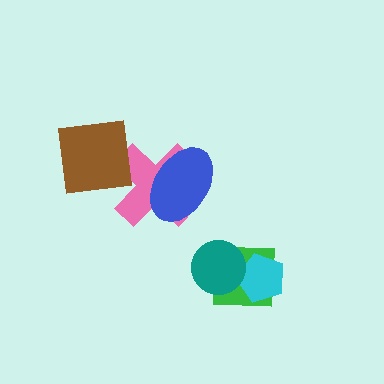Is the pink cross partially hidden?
Yes, it is partially covered by another shape.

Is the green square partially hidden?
Yes, it is partially covered by another shape.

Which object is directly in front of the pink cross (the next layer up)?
The brown square is directly in front of the pink cross.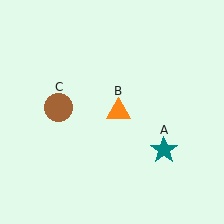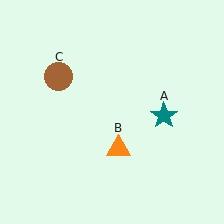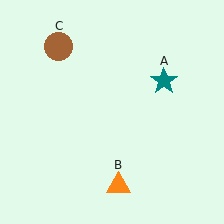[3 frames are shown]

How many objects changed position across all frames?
3 objects changed position: teal star (object A), orange triangle (object B), brown circle (object C).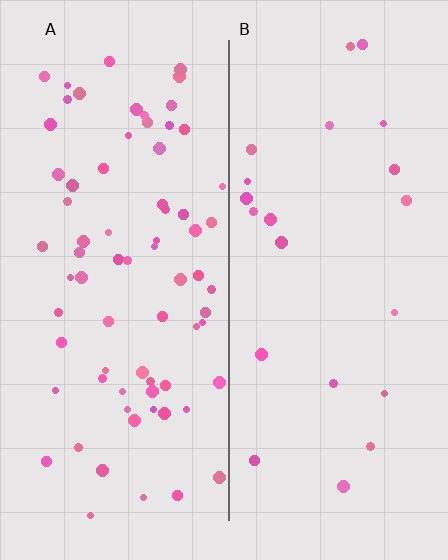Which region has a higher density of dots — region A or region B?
A (the left).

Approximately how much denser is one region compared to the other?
Approximately 3.4× — region A over region B.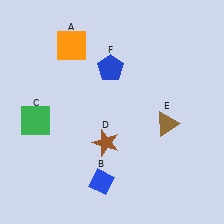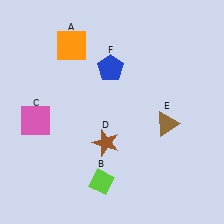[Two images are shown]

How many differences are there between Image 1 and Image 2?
There are 2 differences between the two images.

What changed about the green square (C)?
In Image 1, C is green. In Image 2, it changed to pink.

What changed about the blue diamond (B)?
In Image 1, B is blue. In Image 2, it changed to lime.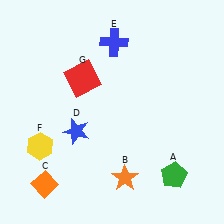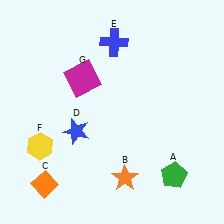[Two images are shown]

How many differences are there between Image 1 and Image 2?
There is 1 difference between the two images.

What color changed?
The square (G) changed from red in Image 1 to magenta in Image 2.